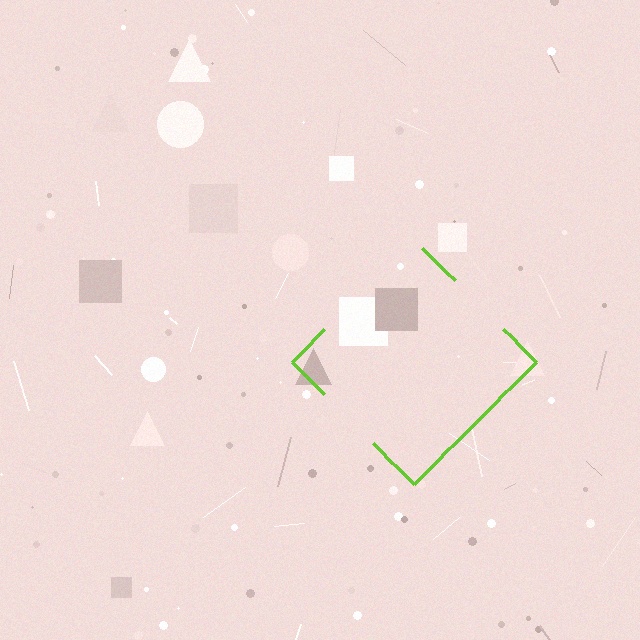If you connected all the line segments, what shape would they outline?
They would outline a diamond.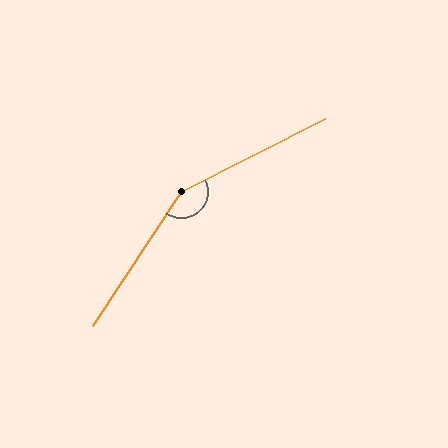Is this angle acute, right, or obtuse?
It is obtuse.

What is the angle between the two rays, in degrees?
Approximately 151 degrees.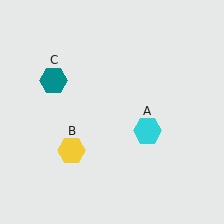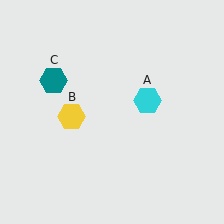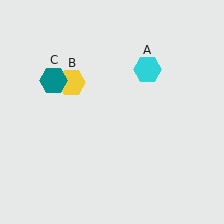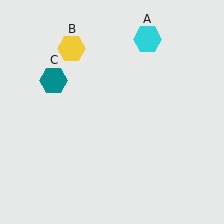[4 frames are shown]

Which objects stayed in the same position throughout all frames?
Teal hexagon (object C) remained stationary.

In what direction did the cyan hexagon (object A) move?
The cyan hexagon (object A) moved up.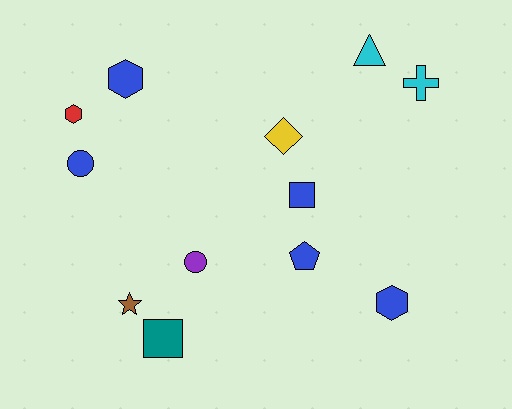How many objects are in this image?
There are 12 objects.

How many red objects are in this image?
There is 1 red object.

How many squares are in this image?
There are 2 squares.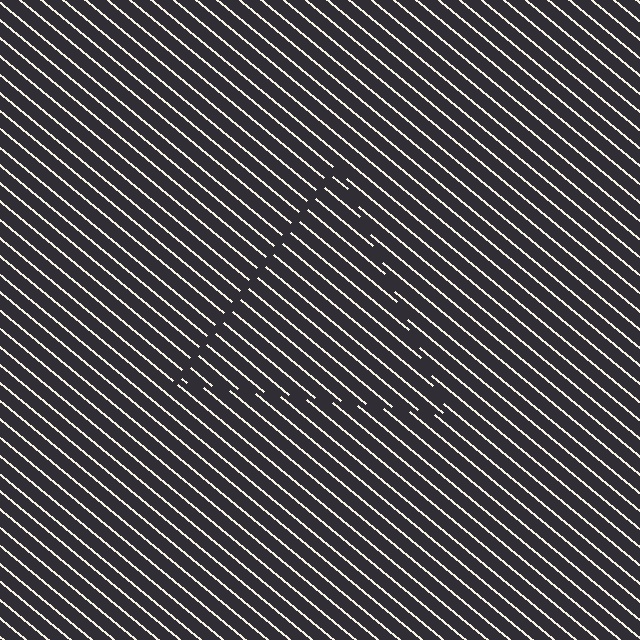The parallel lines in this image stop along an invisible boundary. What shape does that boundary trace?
An illusory triangle. The interior of the shape contains the same grating, shifted by half a period — the contour is defined by the phase discontinuity where line-ends from the inner and outer gratings abut.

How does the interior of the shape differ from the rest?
The interior of the shape contains the same grating, shifted by half a period — the contour is defined by the phase discontinuity where line-ends from the inner and outer gratings abut.